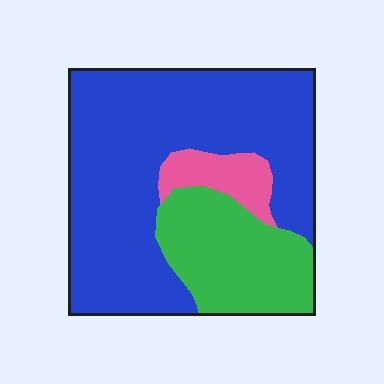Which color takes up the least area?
Pink, at roughly 10%.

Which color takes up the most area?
Blue, at roughly 65%.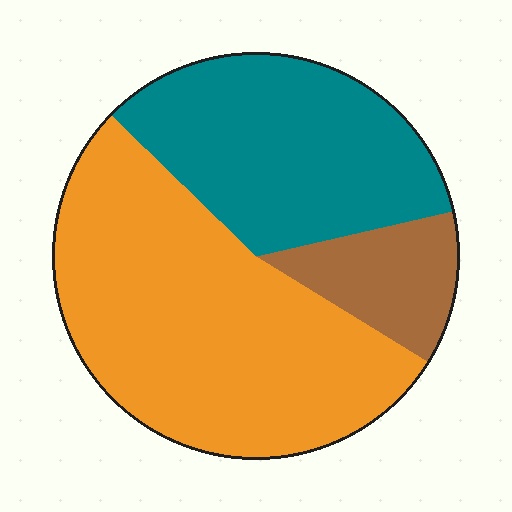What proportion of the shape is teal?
Teal takes up between a third and a half of the shape.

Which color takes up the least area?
Brown, at roughly 10%.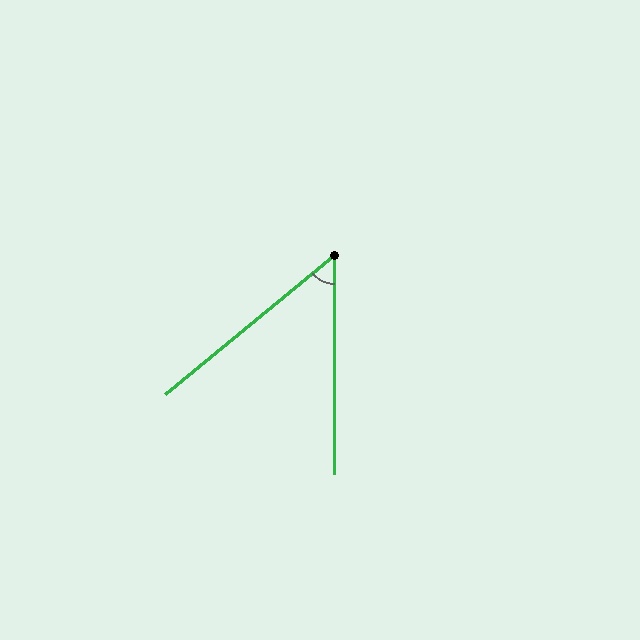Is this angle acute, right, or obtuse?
It is acute.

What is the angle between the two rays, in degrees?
Approximately 50 degrees.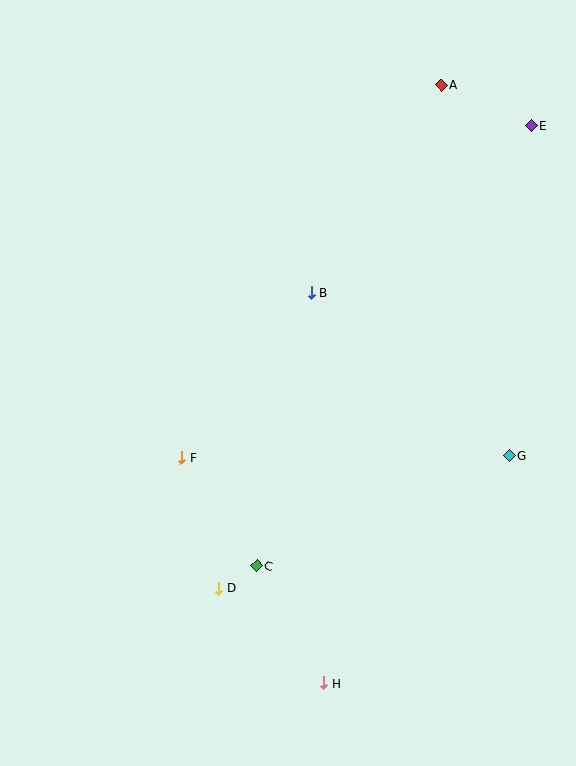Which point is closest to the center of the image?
Point B at (311, 292) is closest to the center.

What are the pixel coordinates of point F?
Point F is at (181, 458).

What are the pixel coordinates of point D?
Point D is at (219, 588).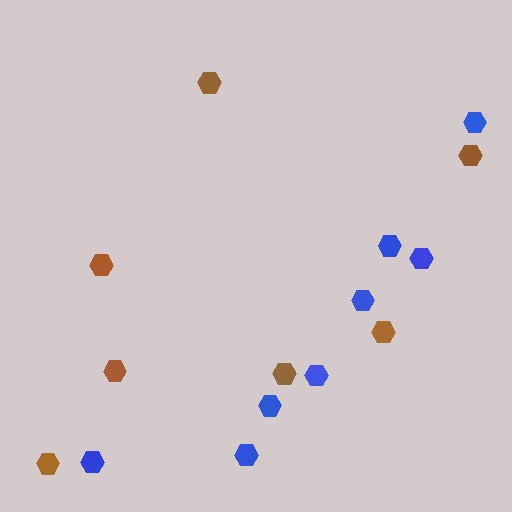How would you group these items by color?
There are 2 groups: one group of brown hexagons (7) and one group of blue hexagons (8).